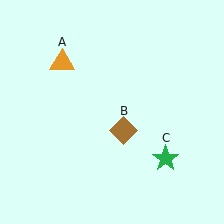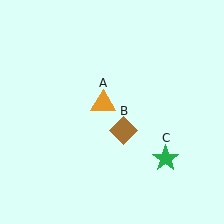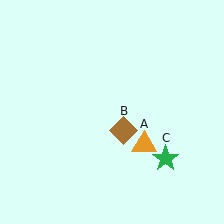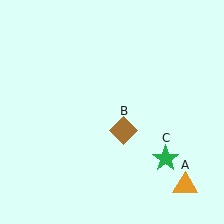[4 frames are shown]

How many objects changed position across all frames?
1 object changed position: orange triangle (object A).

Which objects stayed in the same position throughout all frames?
Brown diamond (object B) and green star (object C) remained stationary.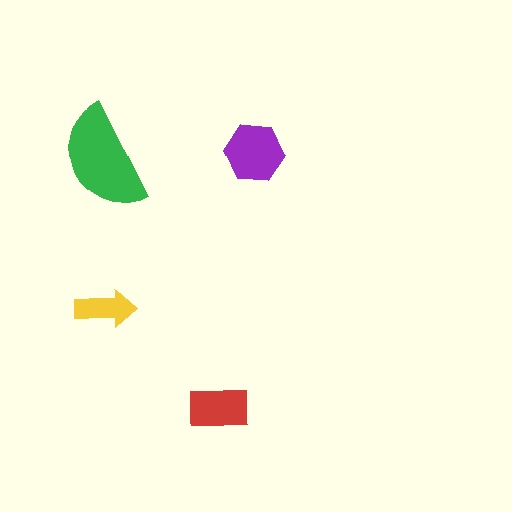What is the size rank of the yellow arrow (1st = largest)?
4th.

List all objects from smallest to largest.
The yellow arrow, the red rectangle, the purple hexagon, the green semicircle.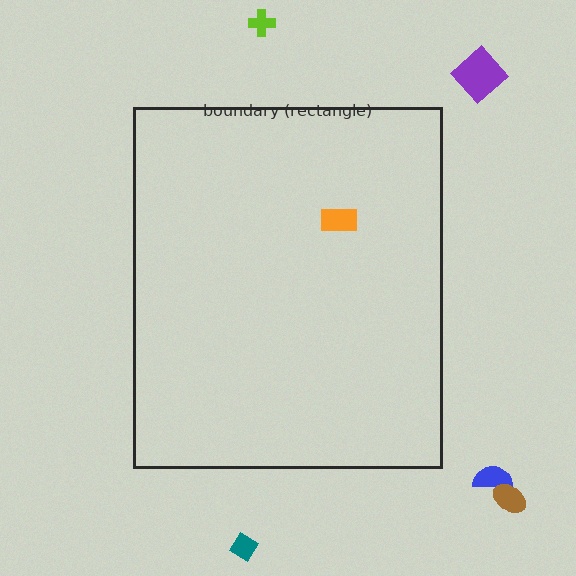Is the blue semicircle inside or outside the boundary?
Outside.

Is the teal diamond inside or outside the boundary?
Outside.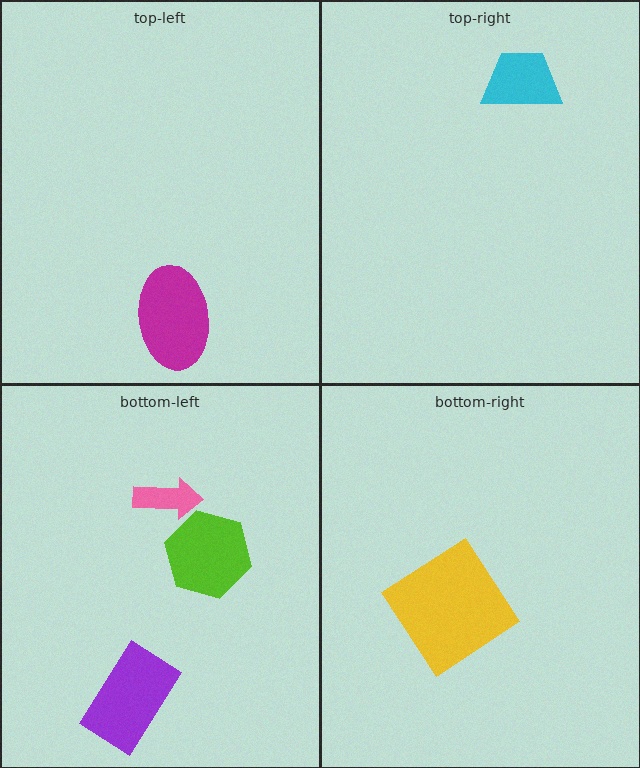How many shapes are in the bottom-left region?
3.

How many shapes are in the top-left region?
1.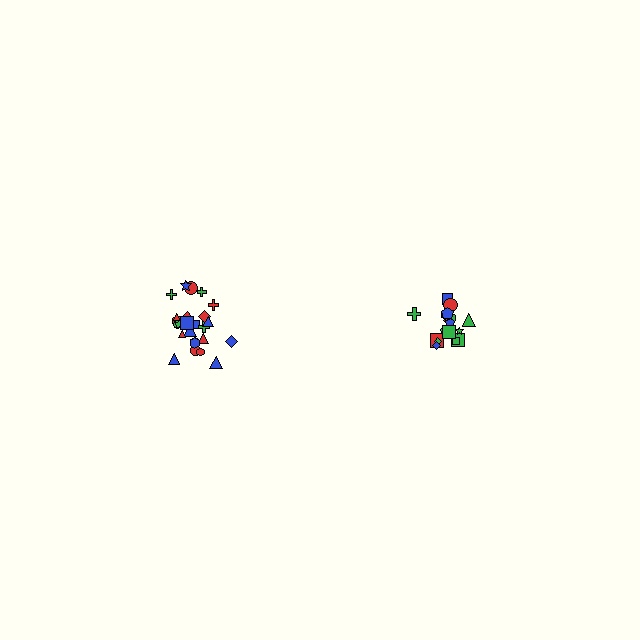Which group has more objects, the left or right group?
The left group.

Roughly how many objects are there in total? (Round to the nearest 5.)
Roughly 45 objects in total.